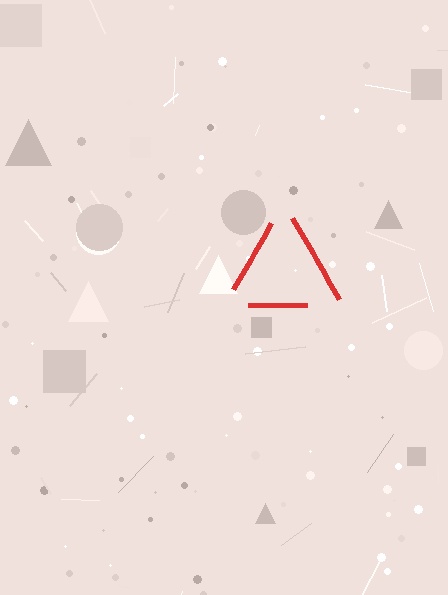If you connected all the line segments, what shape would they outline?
They would outline a triangle.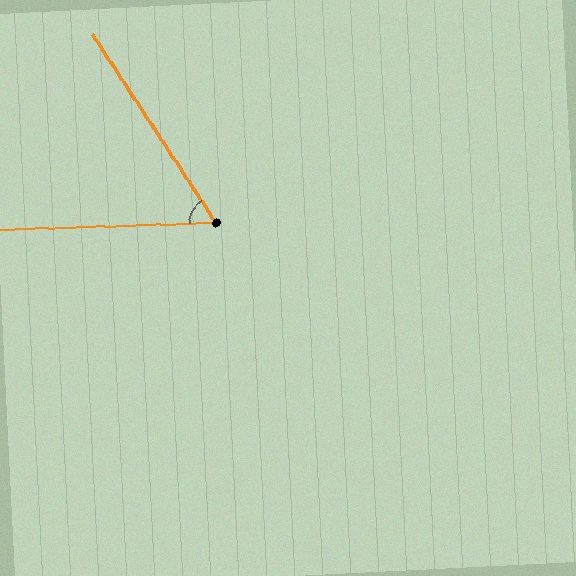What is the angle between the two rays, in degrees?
Approximately 59 degrees.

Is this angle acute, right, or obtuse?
It is acute.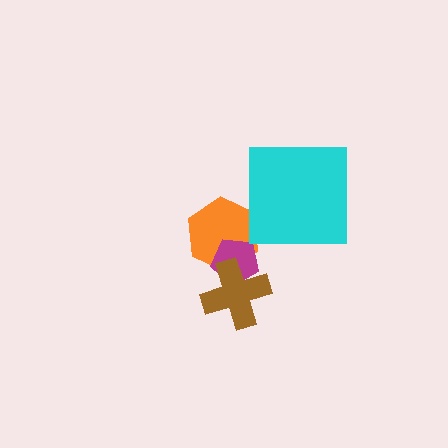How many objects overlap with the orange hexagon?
2 objects overlap with the orange hexagon.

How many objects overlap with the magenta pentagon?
2 objects overlap with the magenta pentagon.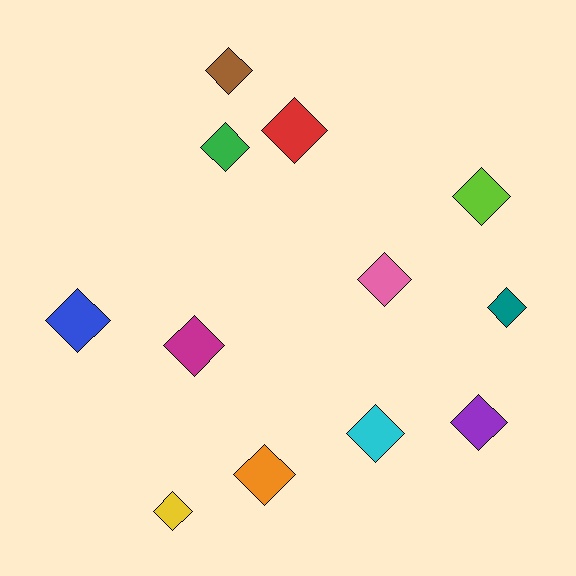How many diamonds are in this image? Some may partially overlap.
There are 12 diamonds.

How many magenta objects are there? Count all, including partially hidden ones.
There is 1 magenta object.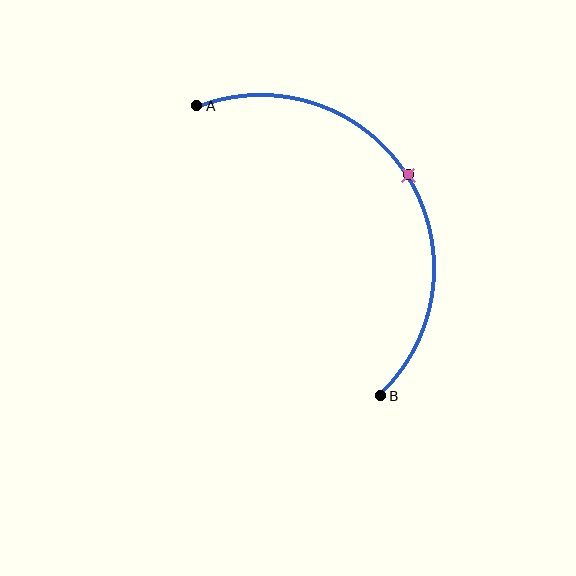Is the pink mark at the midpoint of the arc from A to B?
Yes. The pink mark lies on the arc at equal arc-length from both A and B — it is the arc midpoint.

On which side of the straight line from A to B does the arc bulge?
The arc bulges to the right of the straight line connecting A and B.